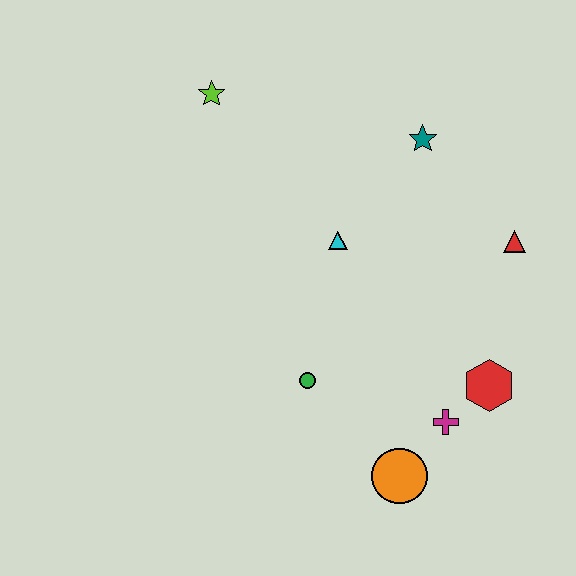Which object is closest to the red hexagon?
The magenta cross is closest to the red hexagon.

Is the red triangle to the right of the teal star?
Yes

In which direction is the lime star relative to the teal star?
The lime star is to the left of the teal star.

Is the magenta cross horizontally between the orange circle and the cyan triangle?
No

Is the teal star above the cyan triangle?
Yes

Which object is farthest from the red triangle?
The lime star is farthest from the red triangle.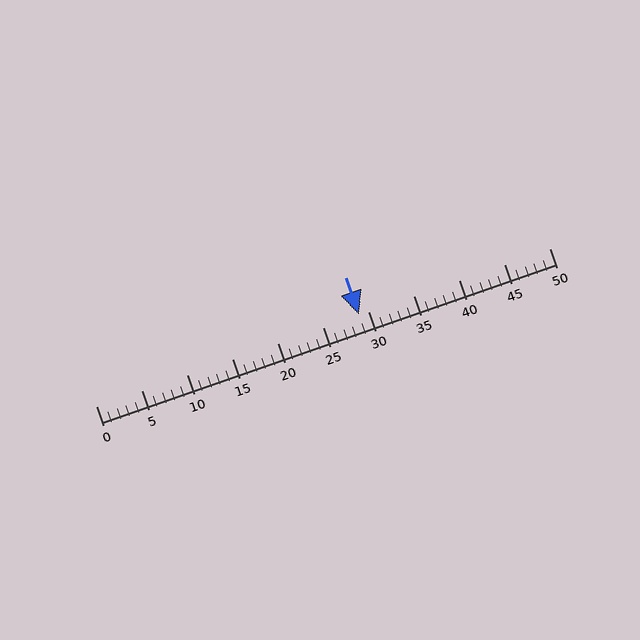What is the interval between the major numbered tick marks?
The major tick marks are spaced 5 units apart.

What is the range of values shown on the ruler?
The ruler shows values from 0 to 50.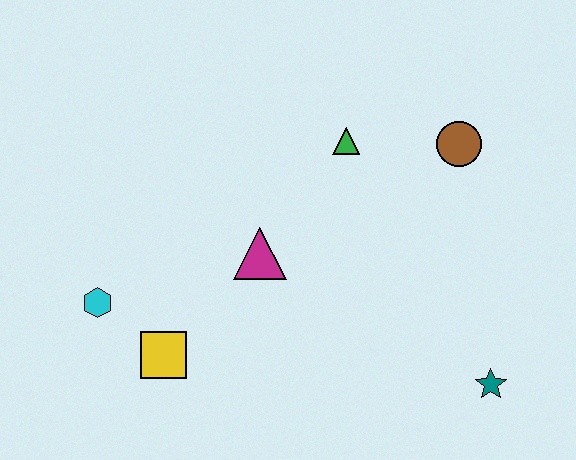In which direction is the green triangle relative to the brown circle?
The green triangle is to the left of the brown circle.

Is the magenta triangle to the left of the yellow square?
No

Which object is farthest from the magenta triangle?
The teal star is farthest from the magenta triangle.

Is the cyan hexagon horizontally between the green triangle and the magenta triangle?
No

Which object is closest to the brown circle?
The green triangle is closest to the brown circle.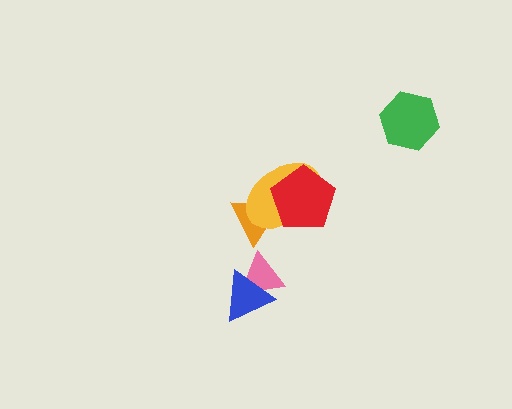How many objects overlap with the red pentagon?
2 objects overlap with the red pentagon.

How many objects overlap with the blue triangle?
1 object overlaps with the blue triangle.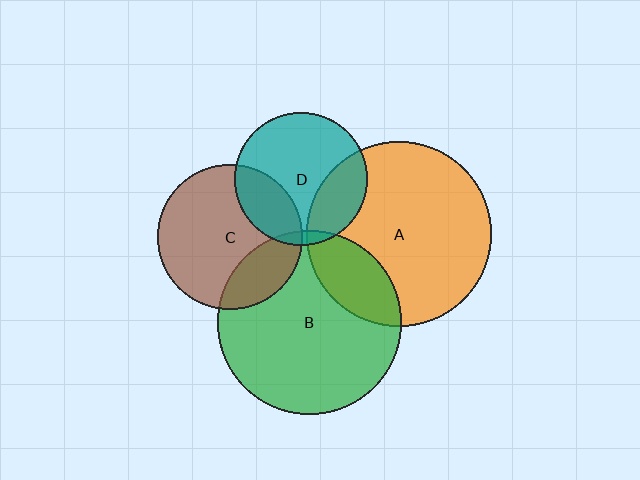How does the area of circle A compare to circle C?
Approximately 1.6 times.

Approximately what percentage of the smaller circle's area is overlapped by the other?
Approximately 25%.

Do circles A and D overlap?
Yes.